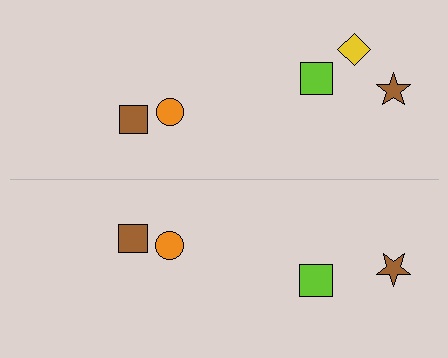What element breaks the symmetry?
A yellow diamond is missing from the bottom side.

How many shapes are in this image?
There are 9 shapes in this image.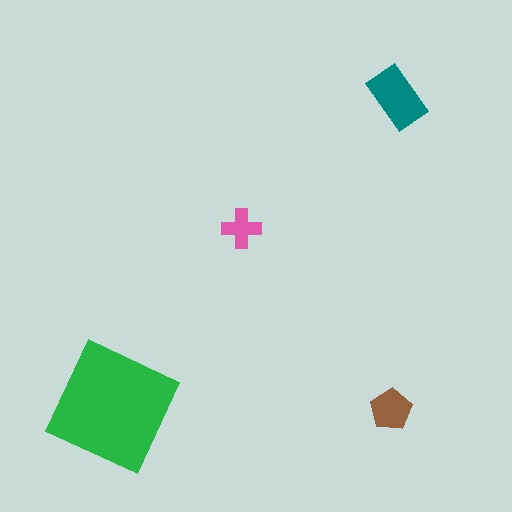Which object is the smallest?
The pink cross.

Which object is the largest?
The green square.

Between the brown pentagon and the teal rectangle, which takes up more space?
The teal rectangle.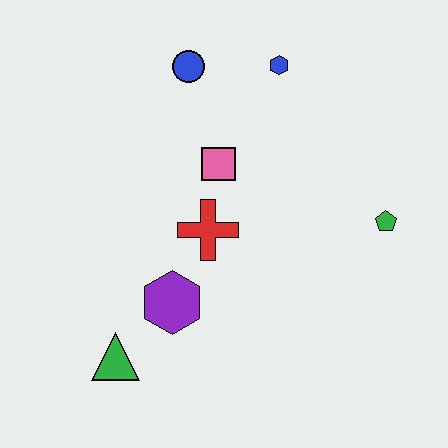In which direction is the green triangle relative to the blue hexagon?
The green triangle is below the blue hexagon.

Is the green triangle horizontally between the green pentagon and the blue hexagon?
No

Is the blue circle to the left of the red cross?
Yes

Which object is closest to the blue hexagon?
The blue circle is closest to the blue hexagon.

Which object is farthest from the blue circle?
The green triangle is farthest from the blue circle.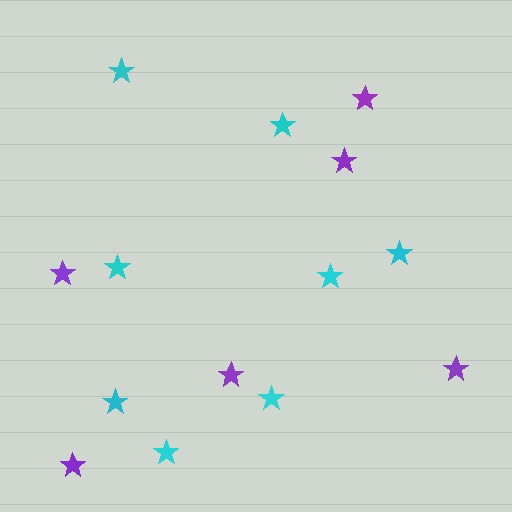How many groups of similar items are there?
There are 2 groups: one group of purple stars (6) and one group of cyan stars (8).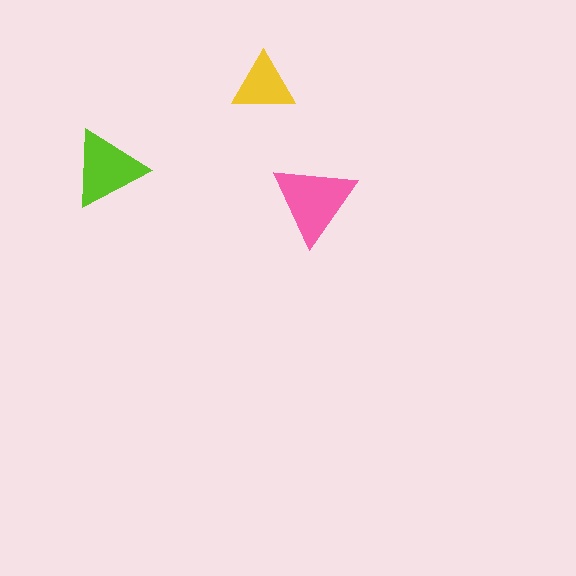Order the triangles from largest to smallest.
the pink one, the lime one, the yellow one.